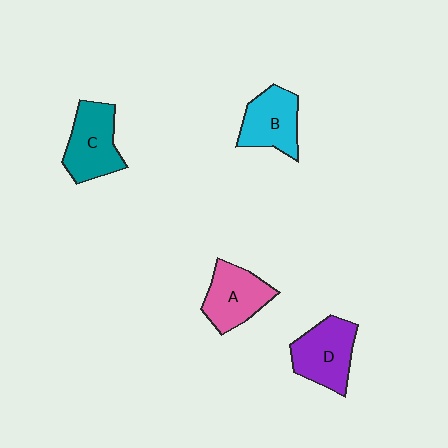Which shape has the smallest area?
Shape B (cyan).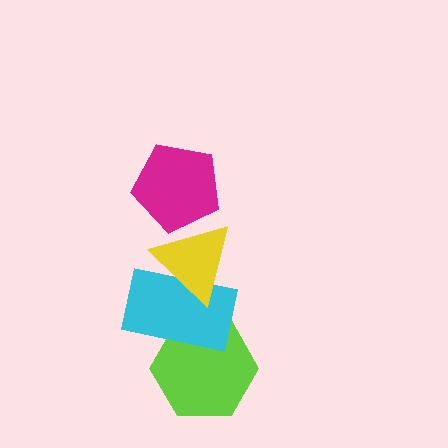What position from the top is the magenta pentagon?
The magenta pentagon is 1st from the top.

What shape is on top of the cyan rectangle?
The yellow triangle is on top of the cyan rectangle.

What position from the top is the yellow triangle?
The yellow triangle is 2nd from the top.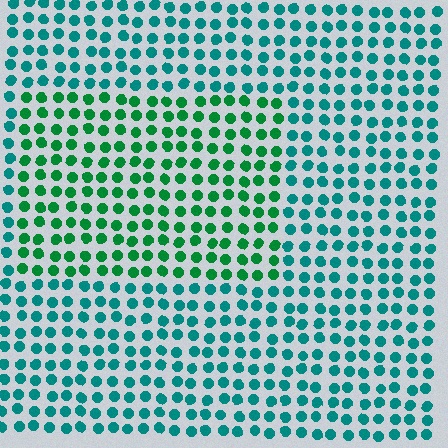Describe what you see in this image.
The image is filled with small teal elements in a uniform arrangement. A rectangle-shaped region is visible where the elements are tinted to a slightly different hue, forming a subtle color boundary.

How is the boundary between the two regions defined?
The boundary is defined purely by a slight shift in hue (about 35 degrees). Spacing, size, and orientation are identical on both sides.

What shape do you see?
I see a rectangle.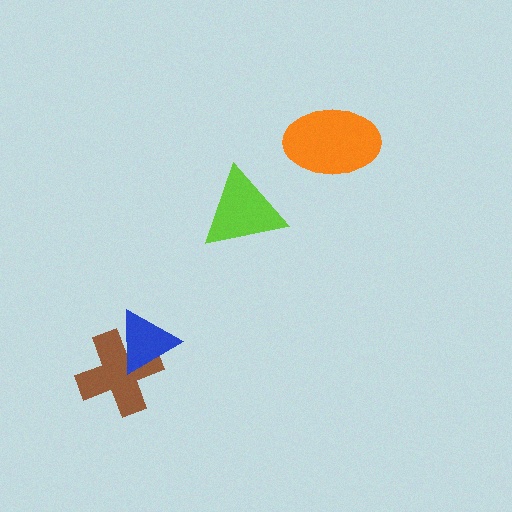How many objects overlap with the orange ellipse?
0 objects overlap with the orange ellipse.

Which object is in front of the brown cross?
The blue triangle is in front of the brown cross.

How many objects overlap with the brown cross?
1 object overlaps with the brown cross.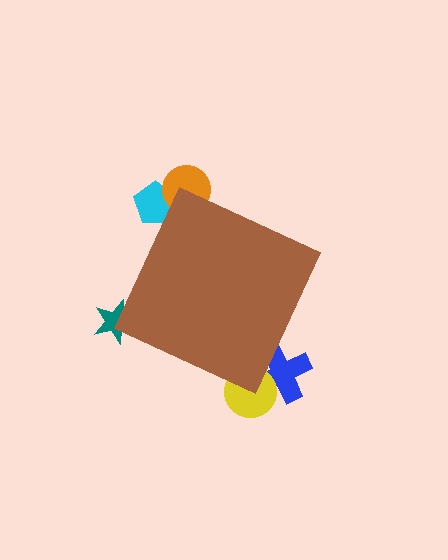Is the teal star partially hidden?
Yes, the teal star is partially hidden behind the brown diamond.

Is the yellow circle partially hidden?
Yes, the yellow circle is partially hidden behind the brown diamond.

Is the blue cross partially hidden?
Yes, the blue cross is partially hidden behind the brown diamond.